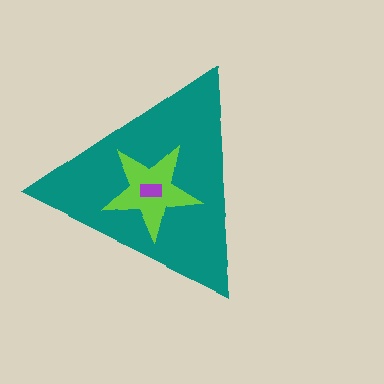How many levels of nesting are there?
3.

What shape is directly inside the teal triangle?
The lime star.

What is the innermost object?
The purple rectangle.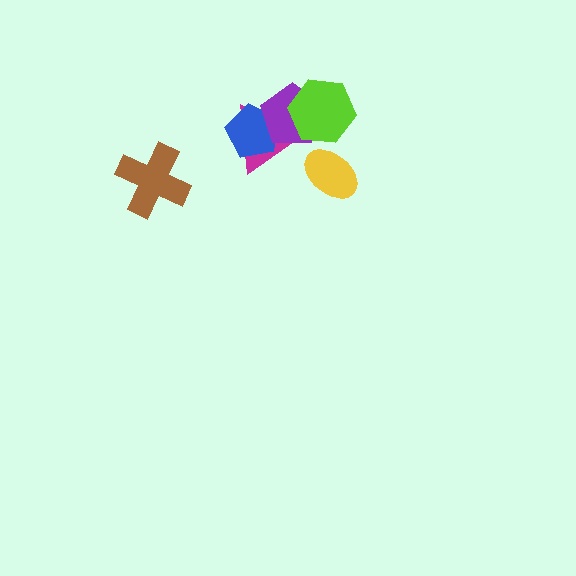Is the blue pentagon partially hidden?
Yes, it is partially covered by another shape.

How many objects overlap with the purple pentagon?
3 objects overlap with the purple pentagon.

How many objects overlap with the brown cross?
0 objects overlap with the brown cross.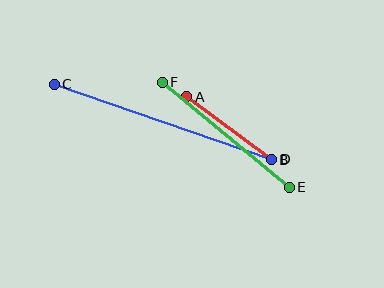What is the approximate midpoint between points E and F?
The midpoint is at approximately (226, 135) pixels.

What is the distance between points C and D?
The distance is approximately 230 pixels.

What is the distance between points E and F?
The distance is approximately 164 pixels.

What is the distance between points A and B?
The distance is approximately 105 pixels.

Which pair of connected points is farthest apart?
Points C and D are farthest apart.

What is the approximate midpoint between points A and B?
The midpoint is at approximately (229, 128) pixels.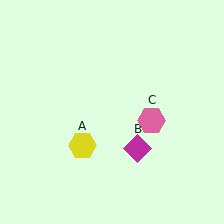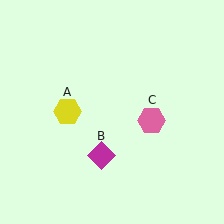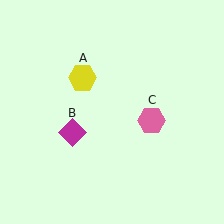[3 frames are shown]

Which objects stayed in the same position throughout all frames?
Pink hexagon (object C) remained stationary.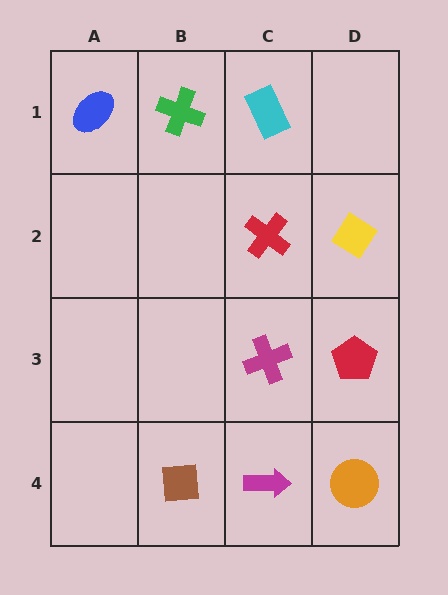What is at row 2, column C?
A red cross.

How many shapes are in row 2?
2 shapes.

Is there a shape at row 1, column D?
No, that cell is empty.